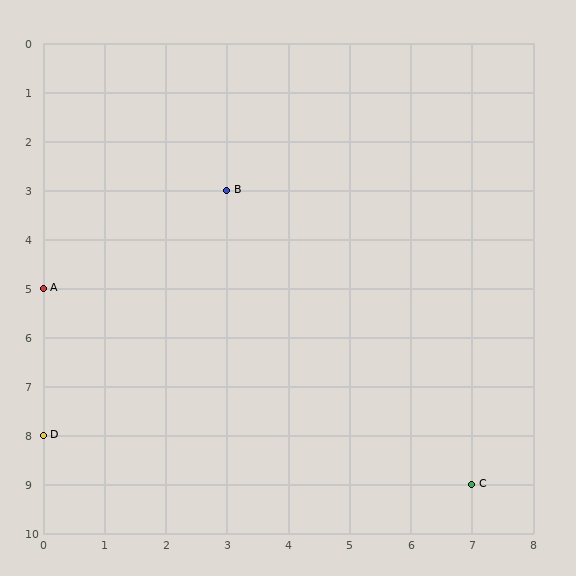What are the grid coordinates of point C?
Point C is at grid coordinates (7, 9).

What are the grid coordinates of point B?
Point B is at grid coordinates (3, 3).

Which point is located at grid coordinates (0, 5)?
Point A is at (0, 5).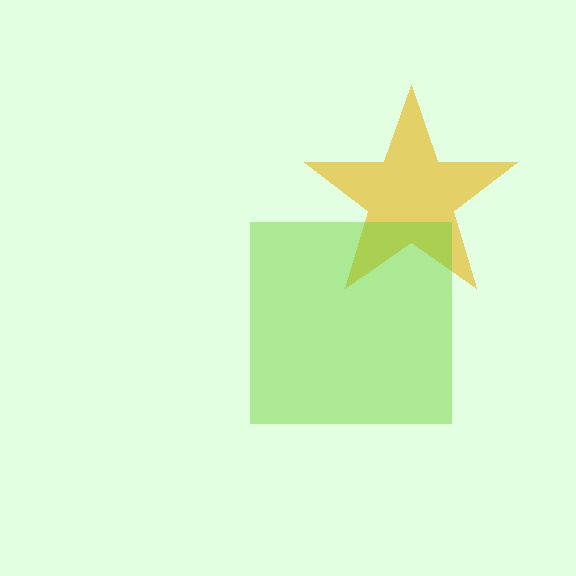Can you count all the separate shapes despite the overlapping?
Yes, there are 2 separate shapes.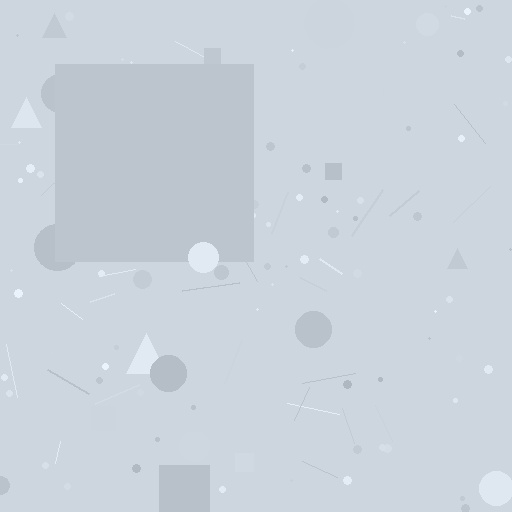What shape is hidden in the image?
A square is hidden in the image.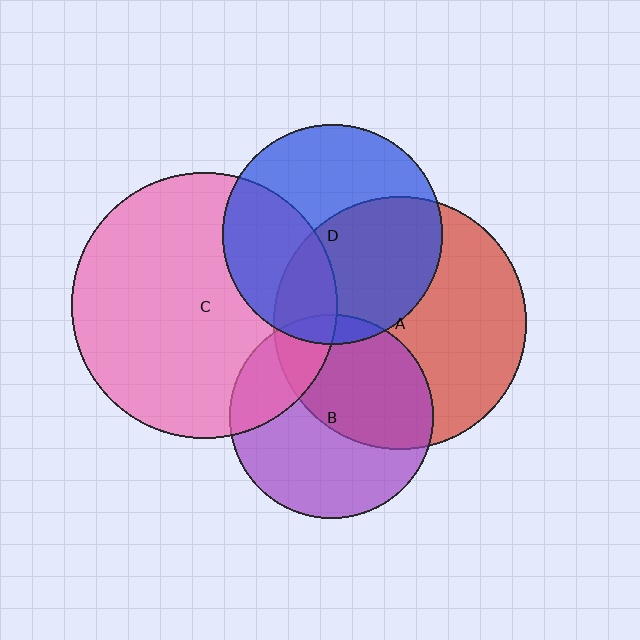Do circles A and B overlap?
Yes.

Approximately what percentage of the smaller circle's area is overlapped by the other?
Approximately 45%.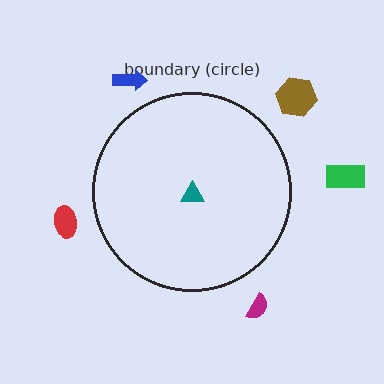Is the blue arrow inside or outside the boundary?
Outside.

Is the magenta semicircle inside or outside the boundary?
Outside.